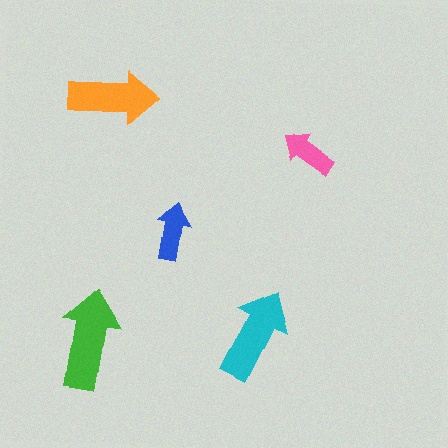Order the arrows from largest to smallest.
the green one, the cyan one, the orange one, the blue one, the pink one.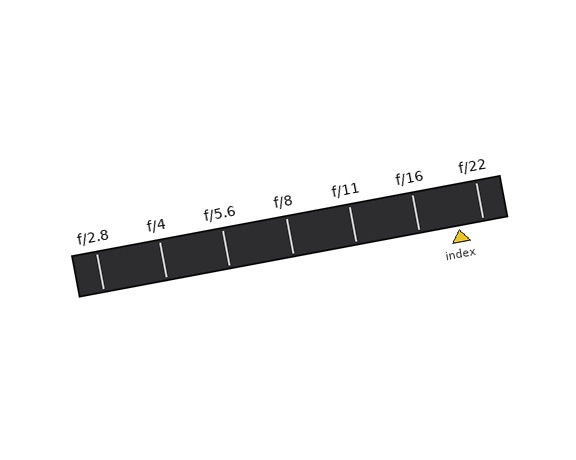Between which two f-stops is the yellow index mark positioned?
The index mark is between f/16 and f/22.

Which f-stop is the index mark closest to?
The index mark is closest to f/22.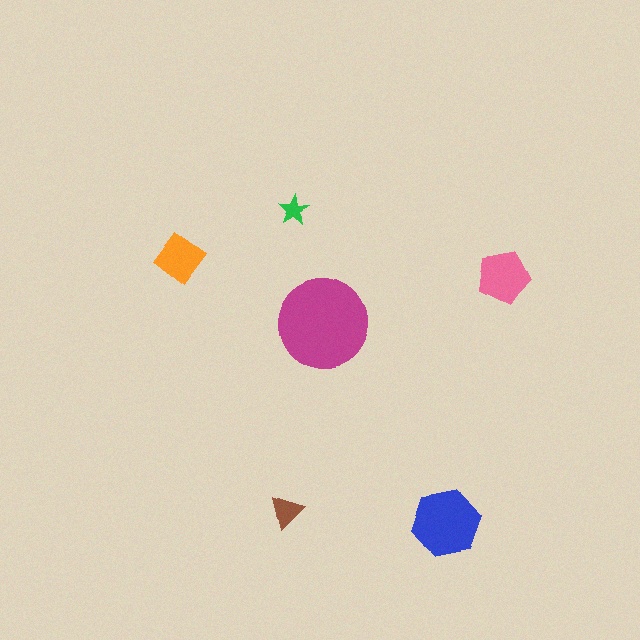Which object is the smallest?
The green star.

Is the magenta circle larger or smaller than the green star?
Larger.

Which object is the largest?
The magenta circle.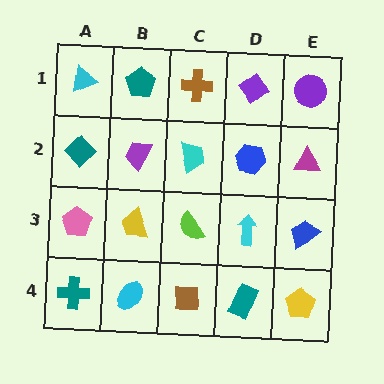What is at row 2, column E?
A magenta triangle.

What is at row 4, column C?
A brown square.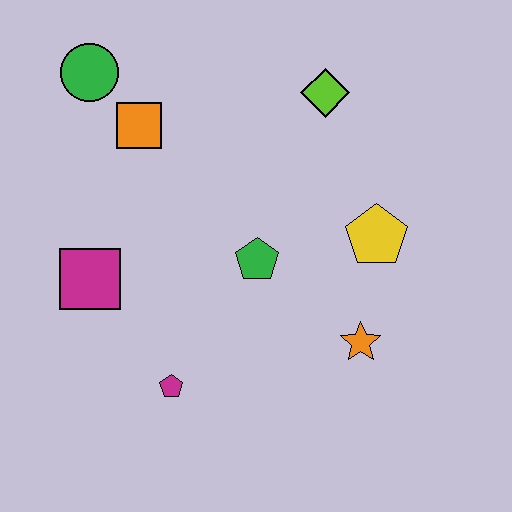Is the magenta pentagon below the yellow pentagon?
Yes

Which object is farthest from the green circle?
The orange star is farthest from the green circle.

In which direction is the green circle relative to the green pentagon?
The green circle is above the green pentagon.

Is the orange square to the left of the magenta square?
No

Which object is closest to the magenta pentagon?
The magenta square is closest to the magenta pentagon.